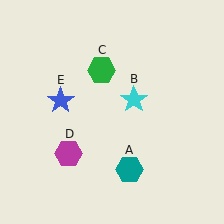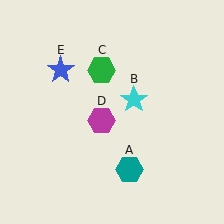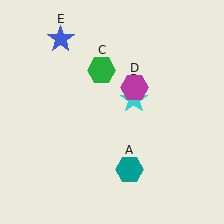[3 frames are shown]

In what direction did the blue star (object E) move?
The blue star (object E) moved up.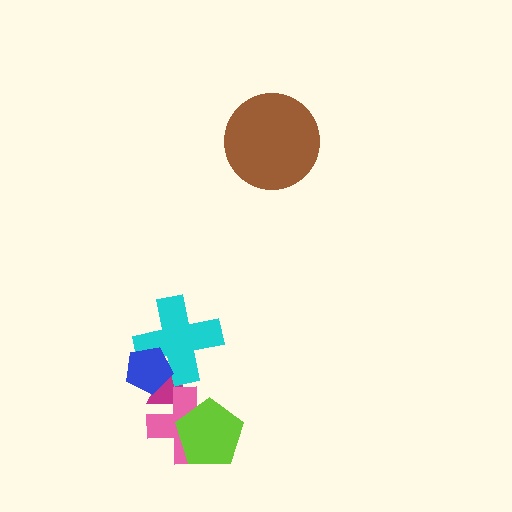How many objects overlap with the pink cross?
2 objects overlap with the pink cross.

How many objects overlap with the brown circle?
0 objects overlap with the brown circle.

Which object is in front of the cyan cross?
The blue pentagon is in front of the cyan cross.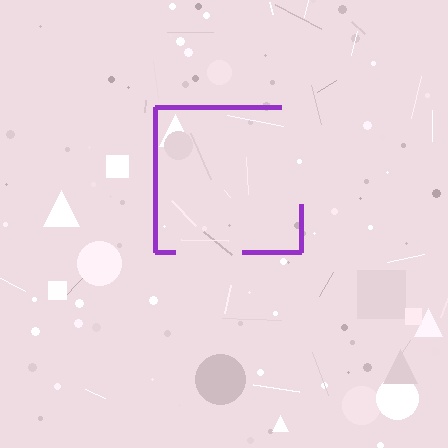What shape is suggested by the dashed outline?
The dashed outline suggests a square.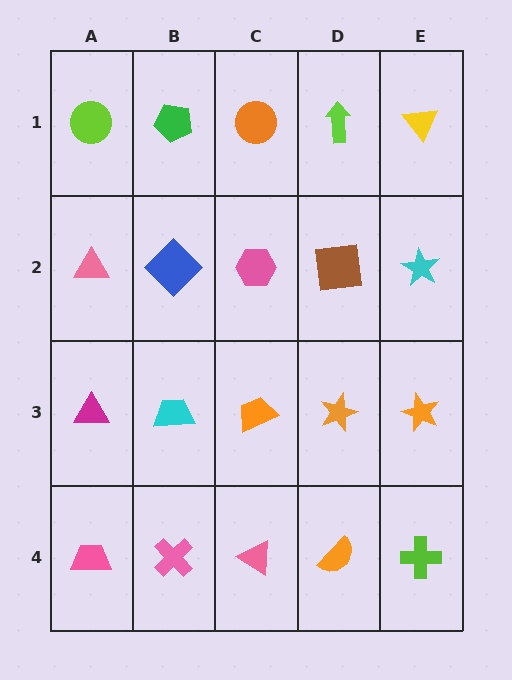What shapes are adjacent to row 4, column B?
A cyan trapezoid (row 3, column B), a pink trapezoid (row 4, column A), a pink triangle (row 4, column C).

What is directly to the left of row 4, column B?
A pink trapezoid.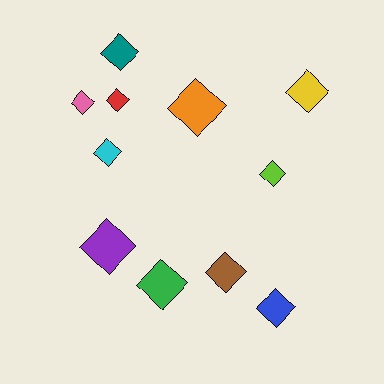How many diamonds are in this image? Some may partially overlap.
There are 11 diamonds.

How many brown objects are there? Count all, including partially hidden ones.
There is 1 brown object.